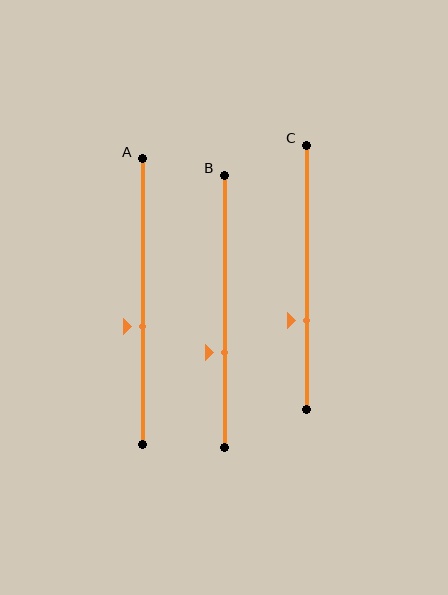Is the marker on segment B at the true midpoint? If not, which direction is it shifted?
No, the marker on segment B is shifted downward by about 15% of the segment length.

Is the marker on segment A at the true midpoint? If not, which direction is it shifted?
No, the marker on segment A is shifted downward by about 9% of the segment length.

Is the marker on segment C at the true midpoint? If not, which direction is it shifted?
No, the marker on segment C is shifted downward by about 16% of the segment length.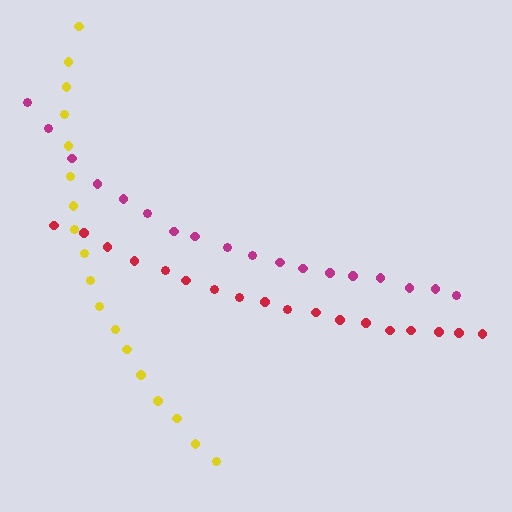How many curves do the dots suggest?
There are 3 distinct paths.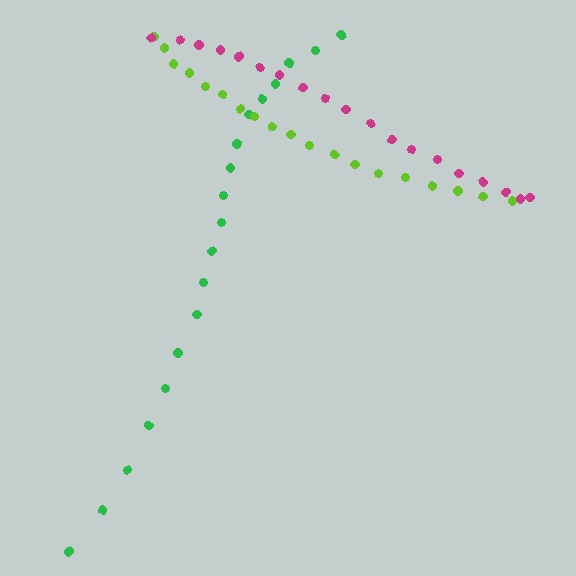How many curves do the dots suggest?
There are 3 distinct paths.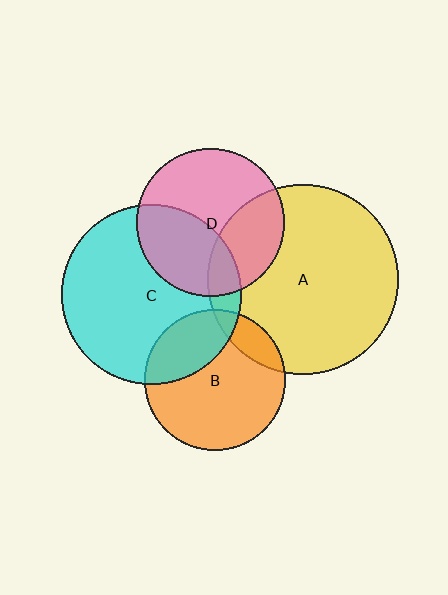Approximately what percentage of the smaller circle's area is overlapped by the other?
Approximately 30%.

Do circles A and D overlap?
Yes.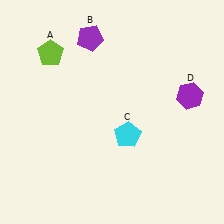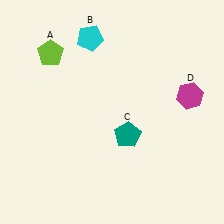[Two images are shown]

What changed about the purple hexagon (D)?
In Image 1, D is purple. In Image 2, it changed to magenta.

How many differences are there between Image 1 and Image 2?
There are 3 differences between the two images.